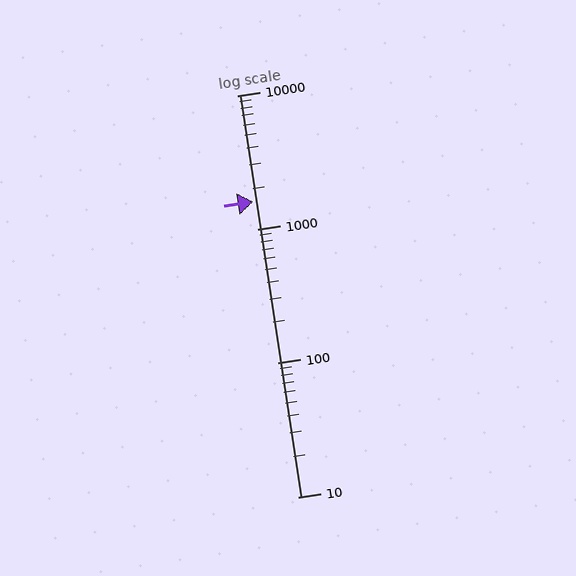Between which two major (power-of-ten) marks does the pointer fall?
The pointer is between 1000 and 10000.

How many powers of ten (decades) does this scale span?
The scale spans 3 decades, from 10 to 10000.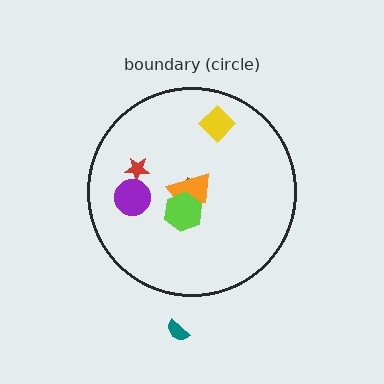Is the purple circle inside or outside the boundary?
Inside.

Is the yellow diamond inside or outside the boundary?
Inside.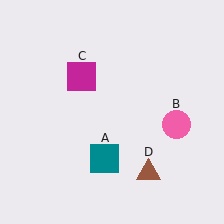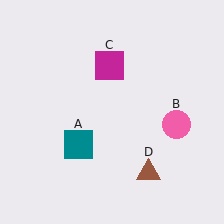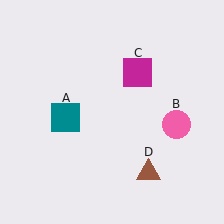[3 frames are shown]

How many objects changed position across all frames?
2 objects changed position: teal square (object A), magenta square (object C).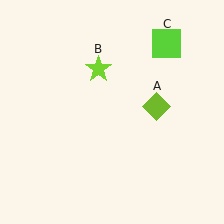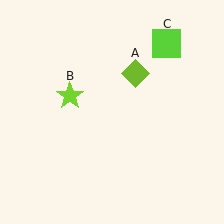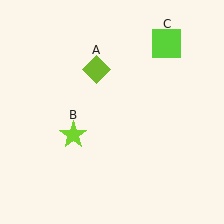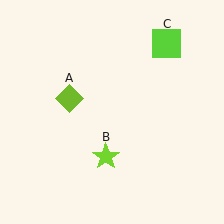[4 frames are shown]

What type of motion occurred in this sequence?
The lime diamond (object A), lime star (object B) rotated counterclockwise around the center of the scene.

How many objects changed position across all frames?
2 objects changed position: lime diamond (object A), lime star (object B).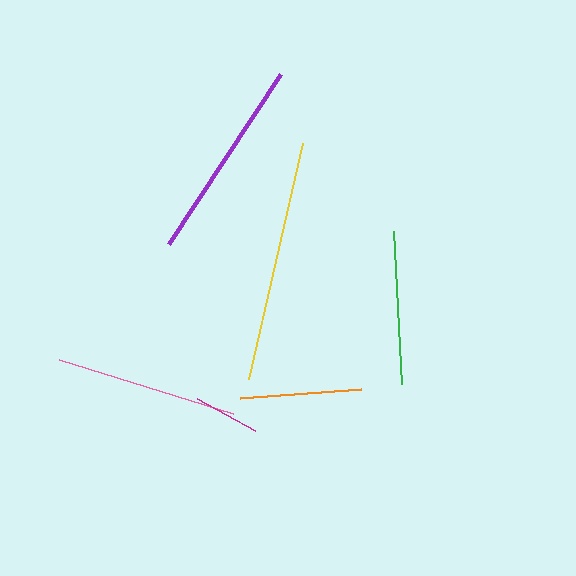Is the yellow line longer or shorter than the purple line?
The yellow line is longer than the purple line.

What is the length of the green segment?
The green segment is approximately 154 pixels long.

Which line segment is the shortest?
The magenta line is the shortest at approximately 67 pixels.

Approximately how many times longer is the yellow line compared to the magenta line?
The yellow line is approximately 3.6 times the length of the magenta line.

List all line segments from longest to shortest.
From longest to shortest: yellow, purple, pink, green, orange, magenta.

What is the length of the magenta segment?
The magenta segment is approximately 67 pixels long.